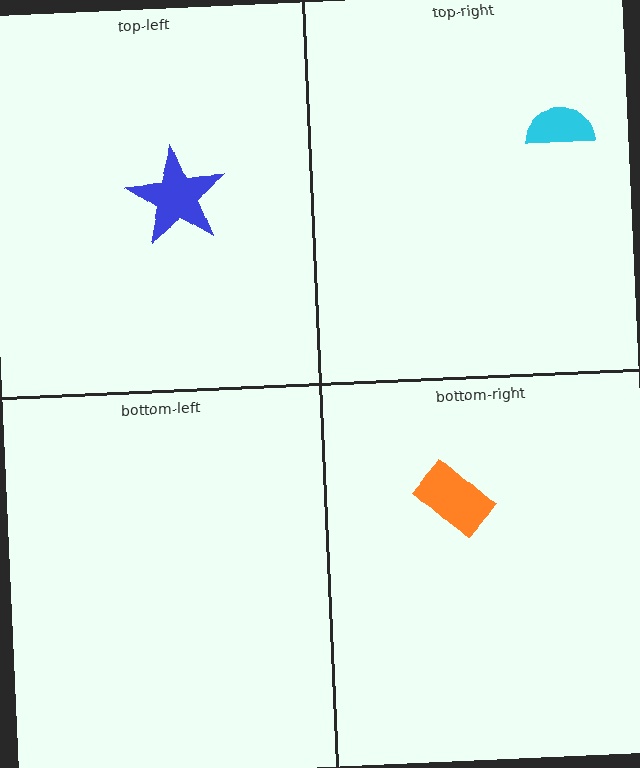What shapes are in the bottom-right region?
The orange rectangle.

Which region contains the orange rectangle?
The bottom-right region.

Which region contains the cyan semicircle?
The top-right region.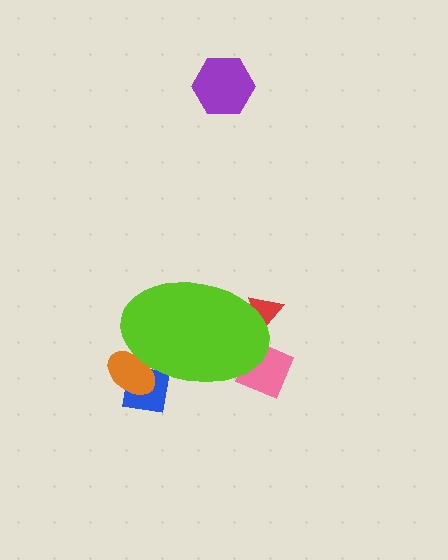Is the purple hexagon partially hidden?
No, the purple hexagon is fully visible.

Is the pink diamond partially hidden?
Yes, the pink diamond is partially hidden behind the lime ellipse.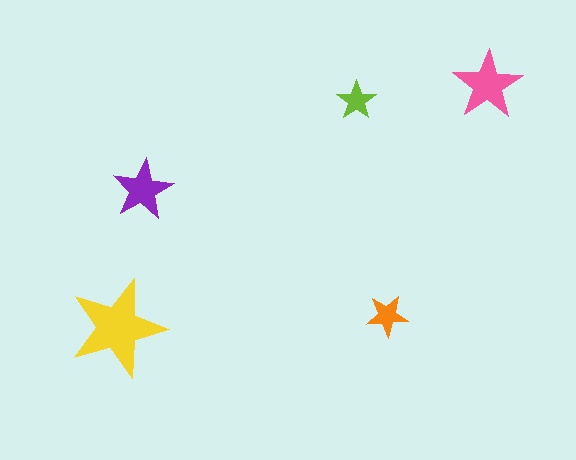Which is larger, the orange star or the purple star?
The purple one.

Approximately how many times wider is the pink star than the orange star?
About 1.5 times wider.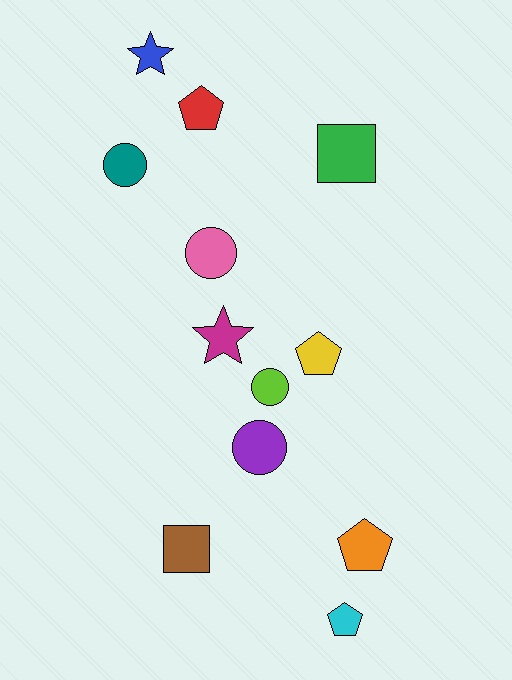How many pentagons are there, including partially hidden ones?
There are 4 pentagons.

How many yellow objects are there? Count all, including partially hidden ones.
There is 1 yellow object.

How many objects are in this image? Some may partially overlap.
There are 12 objects.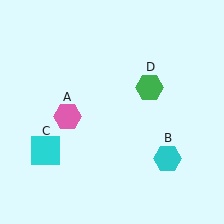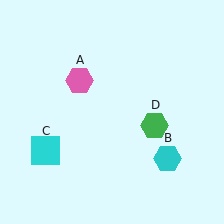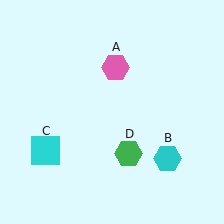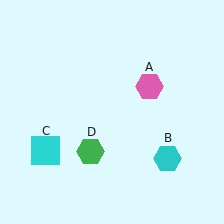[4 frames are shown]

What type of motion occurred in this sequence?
The pink hexagon (object A), green hexagon (object D) rotated clockwise around the center of the scene.